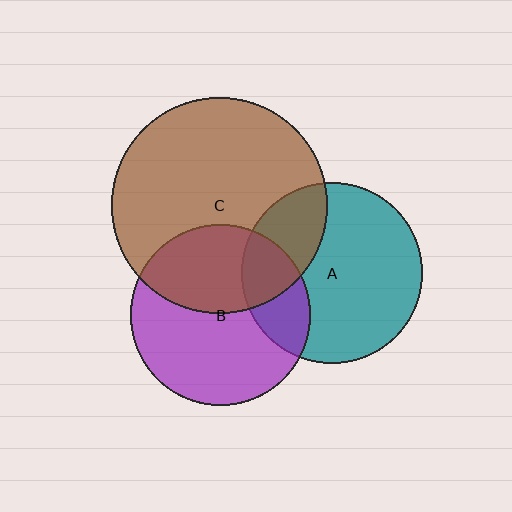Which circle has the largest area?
Circle C (brown).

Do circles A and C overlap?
Yes.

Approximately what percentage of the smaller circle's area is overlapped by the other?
Approximately 25%.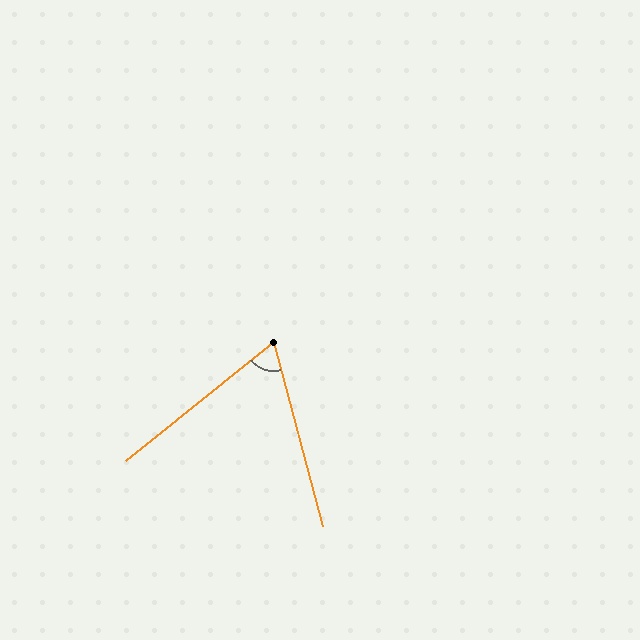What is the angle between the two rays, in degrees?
Approximately 66 degrees.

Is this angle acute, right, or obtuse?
It is acute.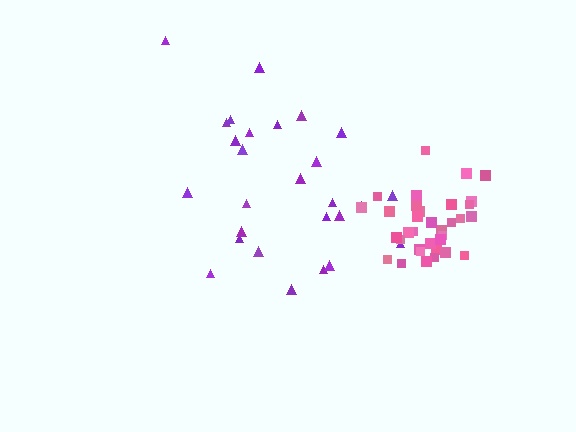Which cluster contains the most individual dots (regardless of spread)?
Pink (34).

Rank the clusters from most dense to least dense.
pink, purple.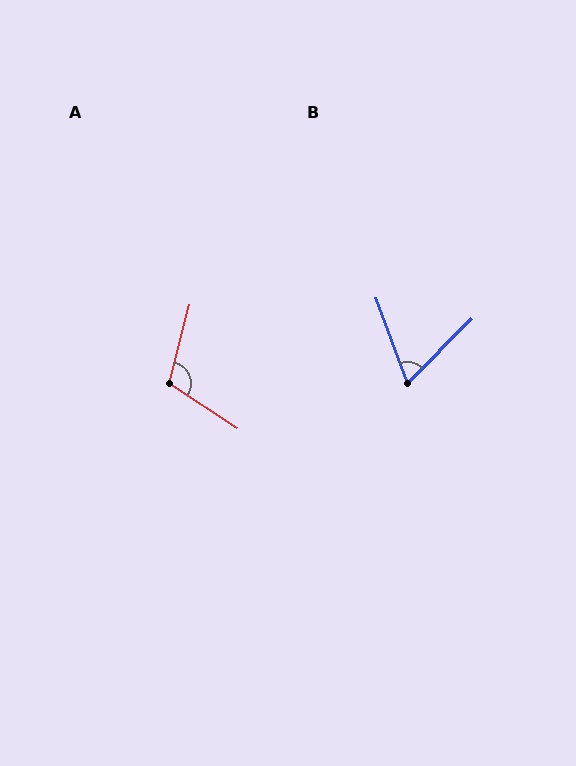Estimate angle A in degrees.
Approximately 109 degrees.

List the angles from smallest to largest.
B (65°), A (109°).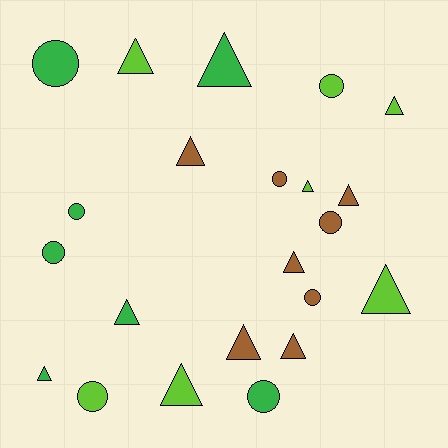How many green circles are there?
There are 4 green circles.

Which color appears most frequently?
Brown, with 8 objects.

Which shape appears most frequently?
Triangle, with 13 objects.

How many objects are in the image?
There are 22 objects.